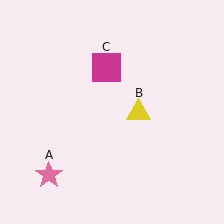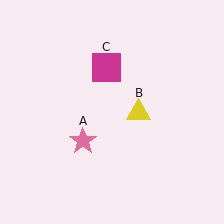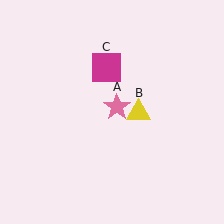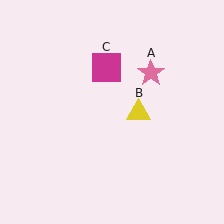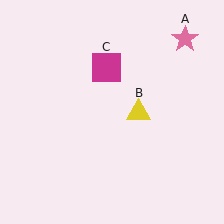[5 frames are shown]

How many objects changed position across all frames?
1 object changed position: pink star (object A).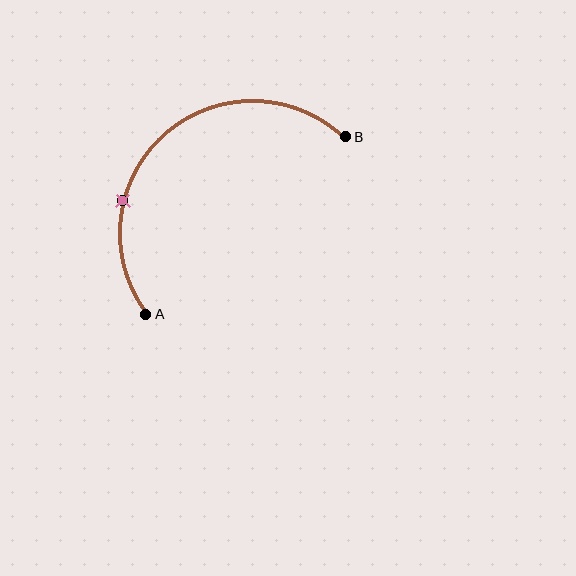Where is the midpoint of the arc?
The arc midpoint is the point on the curve farthest from the straight line joining A and B. It sits above and to the left of that line.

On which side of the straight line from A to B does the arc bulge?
The arc bulges above and to the left of the straight line connecting A and B.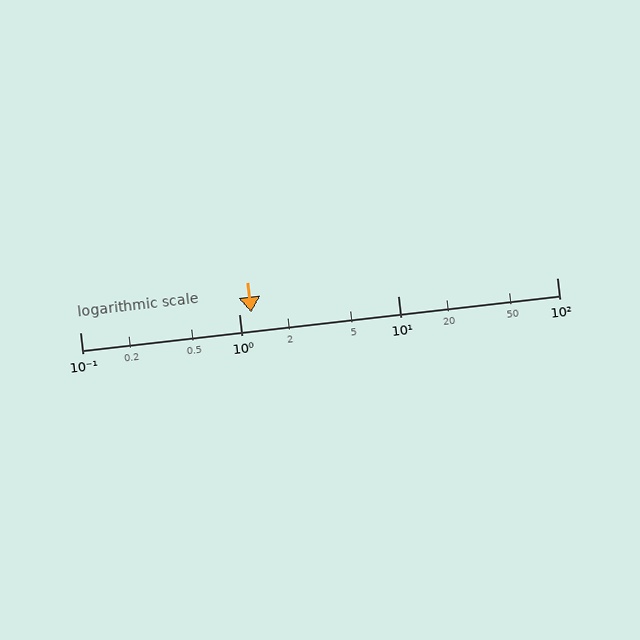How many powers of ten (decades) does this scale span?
The scale spans 3 decades, from 0.1 to 100.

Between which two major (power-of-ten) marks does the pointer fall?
The pointer is between 1 and 10.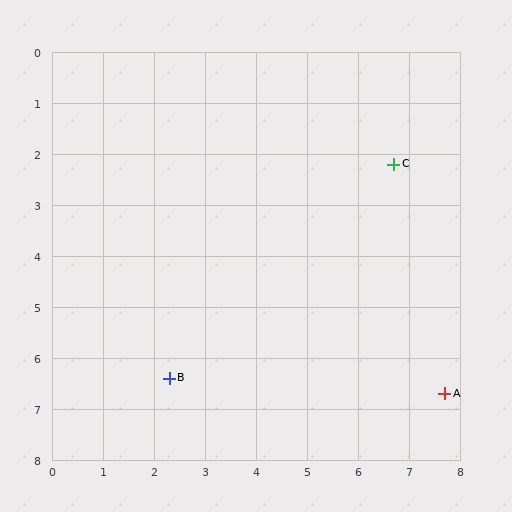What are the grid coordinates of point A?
Point A is at approximately (7.7, 6.7).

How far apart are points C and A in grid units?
Points C and A are about 4.6 grid units apart.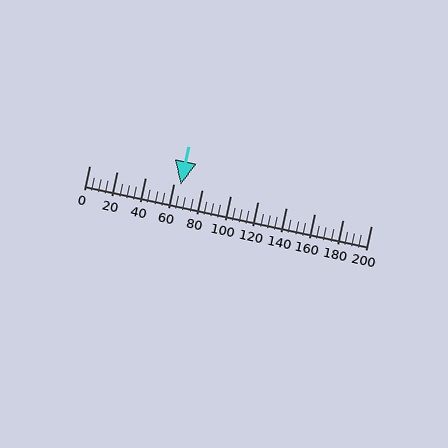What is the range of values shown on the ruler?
The ruler shows values from 0 to 200.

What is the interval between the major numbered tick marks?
The major tick marks are spaced 20 units apart.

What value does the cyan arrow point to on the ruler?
The cyan arrow points to approximately 65.